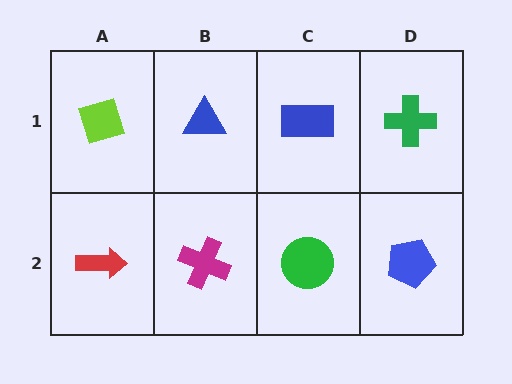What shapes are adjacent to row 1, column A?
A red arrow (row 2, column A), a blue triangle (row 1, column B).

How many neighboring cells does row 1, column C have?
3.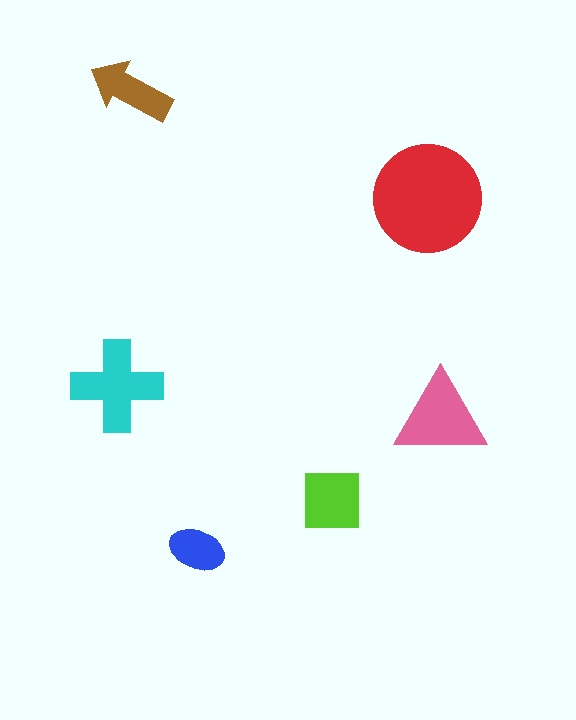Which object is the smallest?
The blue ellipse.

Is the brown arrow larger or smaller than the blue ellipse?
Larger.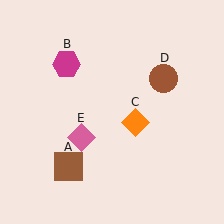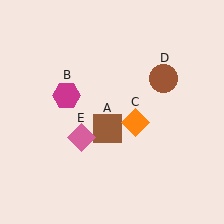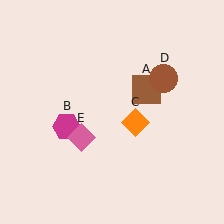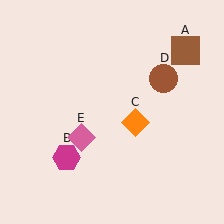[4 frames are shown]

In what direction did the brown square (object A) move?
The brown square (object A) moved up and to the right.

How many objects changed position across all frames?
2 objects changed position: brown square (object A), magenta hexagon (object B).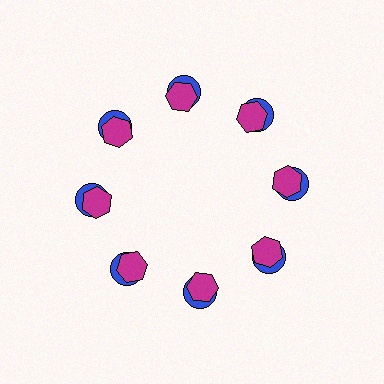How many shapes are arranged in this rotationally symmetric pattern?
There are 16 shapes, arranged in 8 groups of 2.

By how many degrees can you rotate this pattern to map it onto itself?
The pattern maps onto itself every 45 degrees of rotation.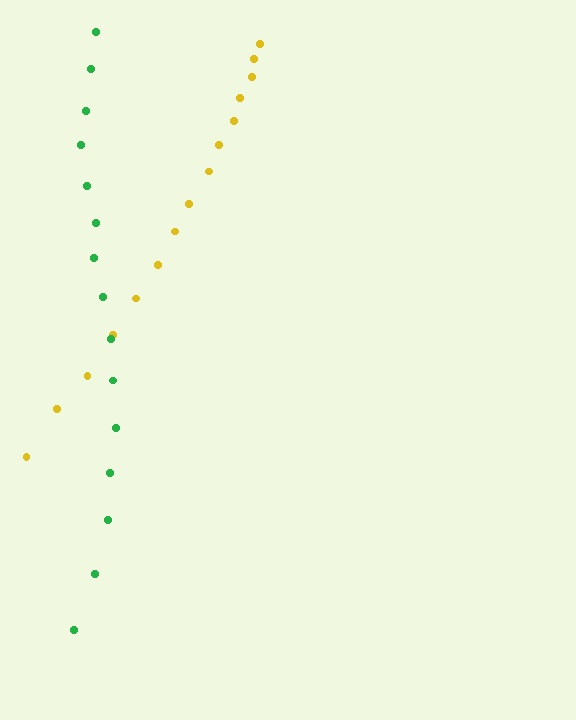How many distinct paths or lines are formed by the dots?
There are 2 distinct paths.